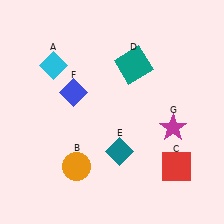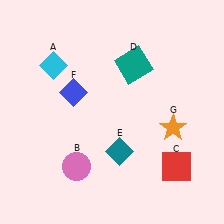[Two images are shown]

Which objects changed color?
B changed from orange to pink. G changed from magenta to orange.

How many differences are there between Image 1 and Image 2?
There are 2 differences between the two images.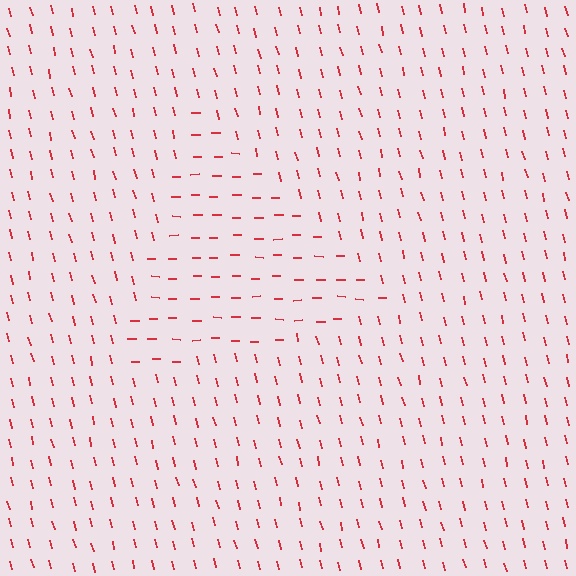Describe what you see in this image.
The image is filled with small red line segments. A triangle region in the image has lines oriented differently from the surrounding lines, creating a visible texture boundary.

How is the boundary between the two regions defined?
The boundary is defined purely by a change in line orientation (approximately 76 degrees difference). All lines are the same color and thickness.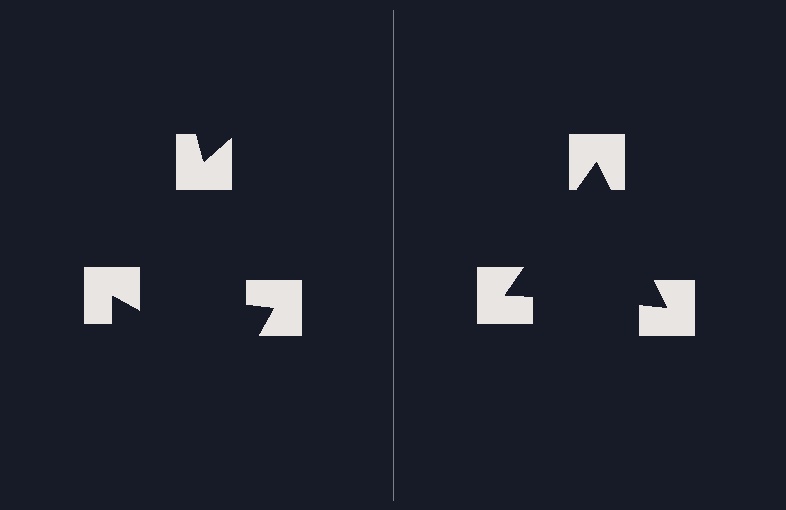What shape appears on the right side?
An illusory triangle.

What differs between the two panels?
The notched squares are positioned identically on both sides; only the wedge orientations differ. On the right they align to a triangle; on the left they are misaligned.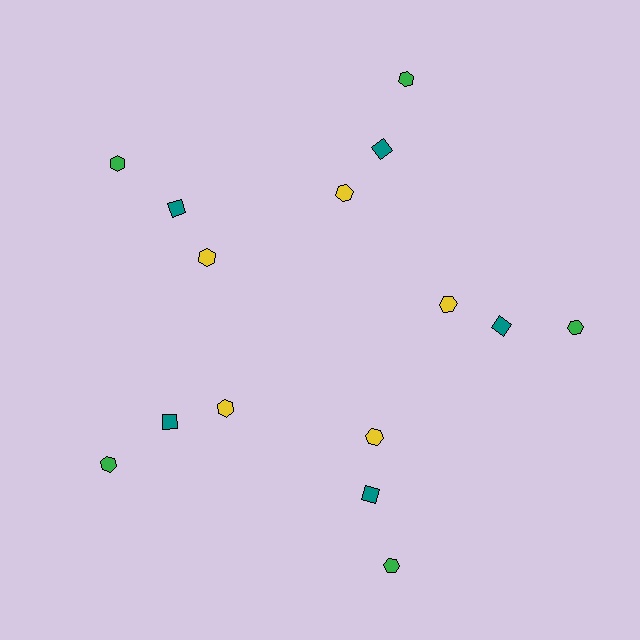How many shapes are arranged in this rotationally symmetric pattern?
There are 15 shapes, arranged in 5 groups of 3.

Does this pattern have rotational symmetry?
Yes, this pattern has 5-fold rotational symmetry. It looks the same after rotating 72 degrees around the center.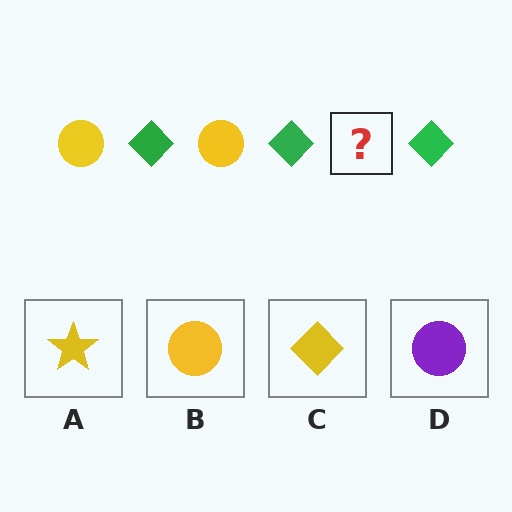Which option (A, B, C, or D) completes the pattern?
B.